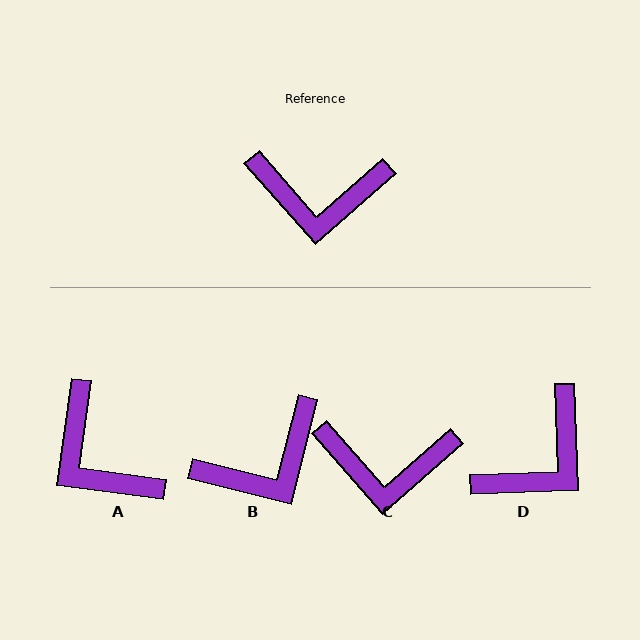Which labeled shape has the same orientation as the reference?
C.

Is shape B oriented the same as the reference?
No, it is off by about 35 degrees.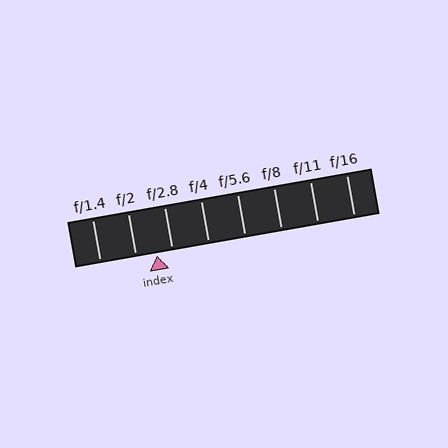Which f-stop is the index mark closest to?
The index mark is closest to f/2.8.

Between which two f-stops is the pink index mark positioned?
The index mark is between f/2 and f/2.8.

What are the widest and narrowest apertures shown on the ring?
The widest aperture shown is f/1.4 and the narrowest is f/16.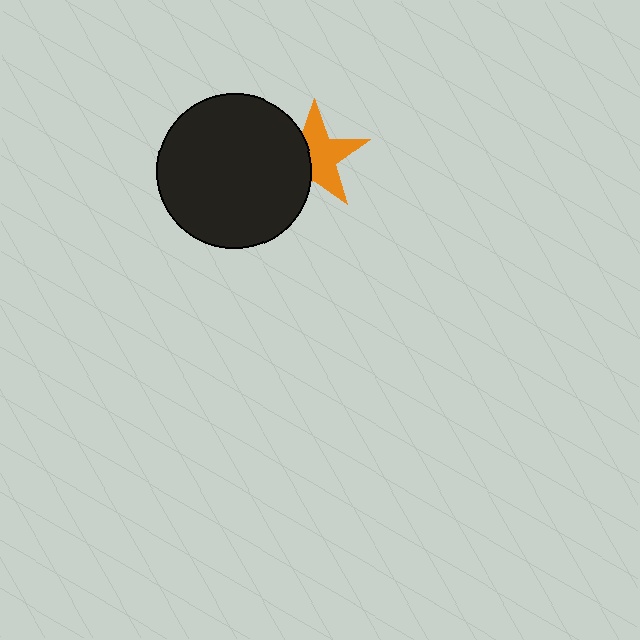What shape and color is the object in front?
The object in front is a black circle.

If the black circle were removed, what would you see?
You would see the complete orange star.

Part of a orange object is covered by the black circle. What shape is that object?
It is a star.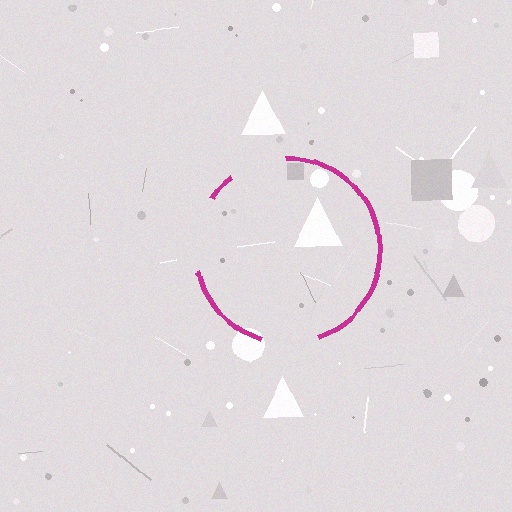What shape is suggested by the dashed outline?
The dashed outline suggests a circle.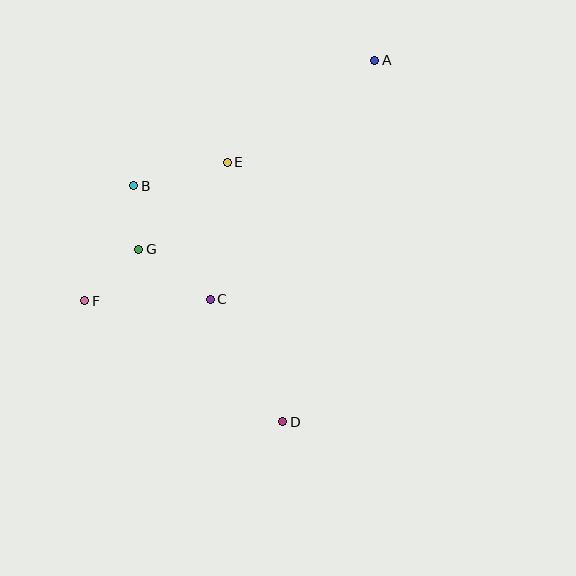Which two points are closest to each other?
Points B and G are closest to each other.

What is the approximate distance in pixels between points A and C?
The distance between A and C is approximately 290 pixels.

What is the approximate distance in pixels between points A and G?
The distance between A and G is approximately 302 pixels.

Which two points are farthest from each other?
Points A and F are farthest from each other.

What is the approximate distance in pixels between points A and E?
The distance between A and E is approximately 179 pixels.